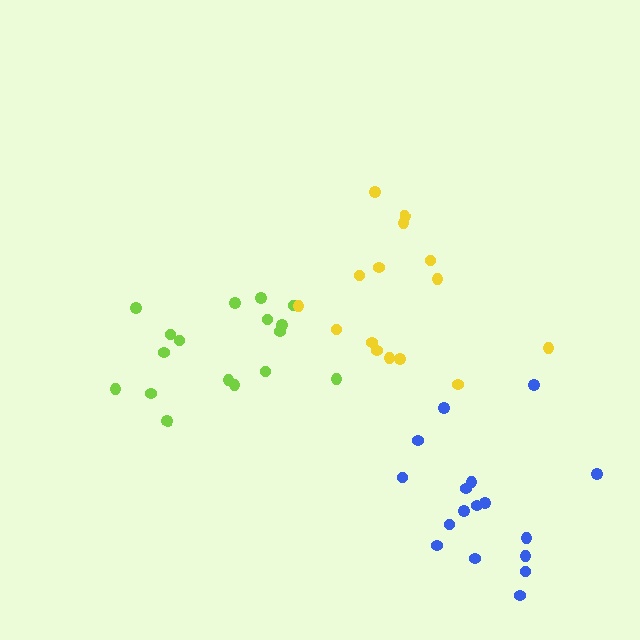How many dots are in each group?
Group 1: 17 dots, Group 2: 15 dots, Group 3: 17 dots (49 total).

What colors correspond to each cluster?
The clusters are colored: lime, yellow, blue.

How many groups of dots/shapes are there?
There are 3 groups.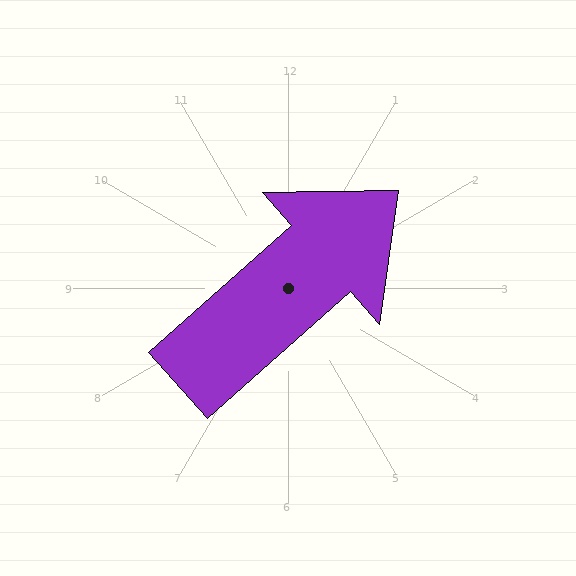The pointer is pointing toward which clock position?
Roughly 2 o'clock.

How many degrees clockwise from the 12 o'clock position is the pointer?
Approximately 48 degrees.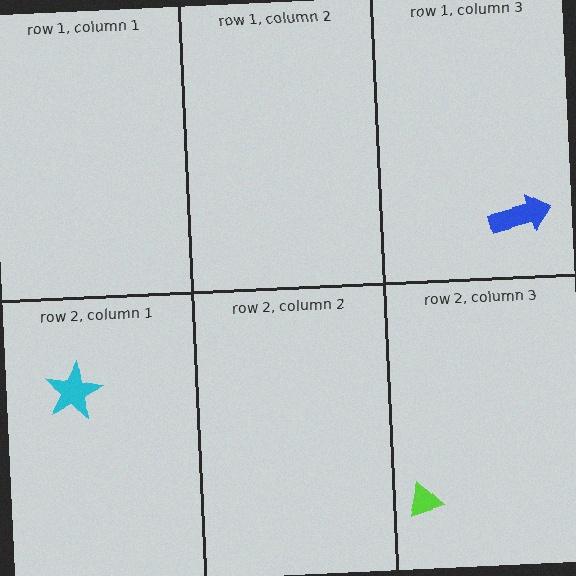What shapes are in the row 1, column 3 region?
The blue arrow.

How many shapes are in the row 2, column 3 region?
1.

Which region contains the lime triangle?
The row 2, column 3 region.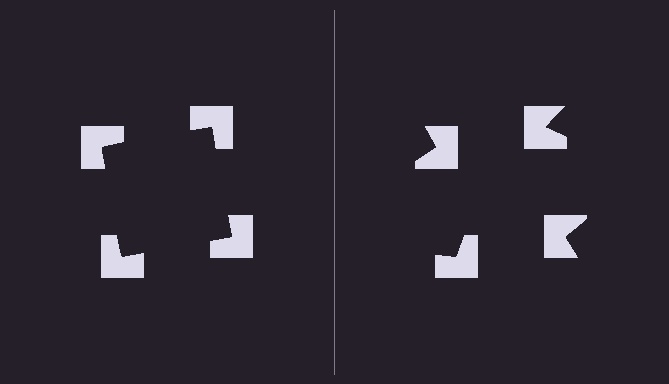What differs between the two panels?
The notched squares are positioned identically on both sides; only the wedge orientations differ. On the left they align to a square; on the right they are misaligned.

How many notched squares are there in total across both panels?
8 — 4 on each side.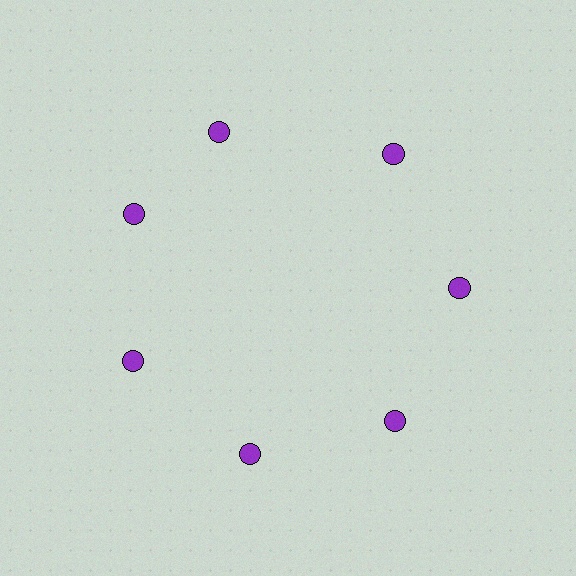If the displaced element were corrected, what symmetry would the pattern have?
It would have 7-fold rotational symmetry — the pattern would map onto itself every 51 degrees.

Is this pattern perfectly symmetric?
No. The 7 purple circles are arranged in a ring, but one element near the 12 o'clock position is rotated out of alignment along the ring, breaking the 7-fold rotational symmetry.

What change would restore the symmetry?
The symmetry would be restored by rotating it back into even spacing with its neighbors so that all 7 circles sit at equal angles and equal distance from the center.